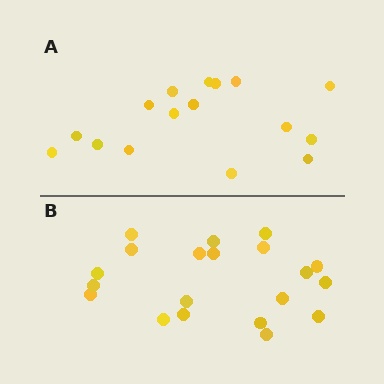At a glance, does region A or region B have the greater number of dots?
Region B (the bottom region) has more dots.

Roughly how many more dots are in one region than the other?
Region B has about 4 more dots than region A.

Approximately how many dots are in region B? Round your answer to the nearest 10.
About 20 dots.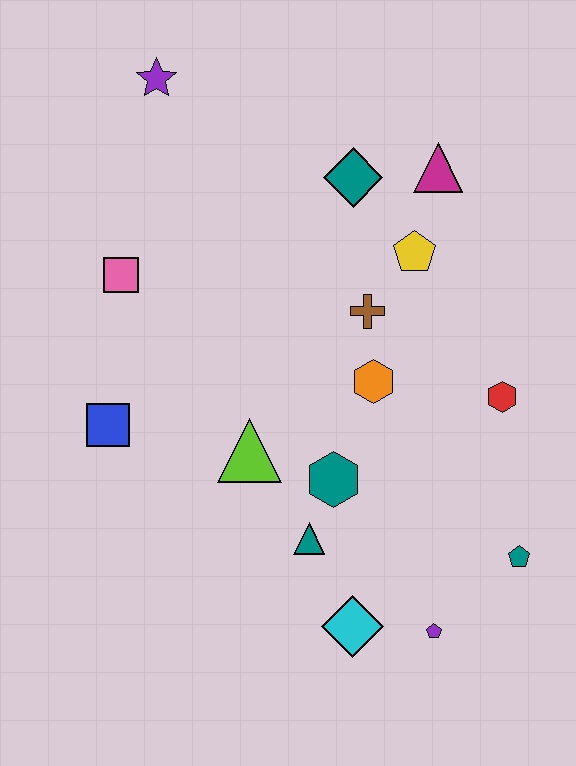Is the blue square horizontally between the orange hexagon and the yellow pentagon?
No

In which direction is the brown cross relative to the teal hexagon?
The brown cross is above the teal hexagon.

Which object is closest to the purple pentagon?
The cyan diamond is closest to the purple pentagon.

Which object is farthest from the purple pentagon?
The purple star is farthest from the purple pentagon.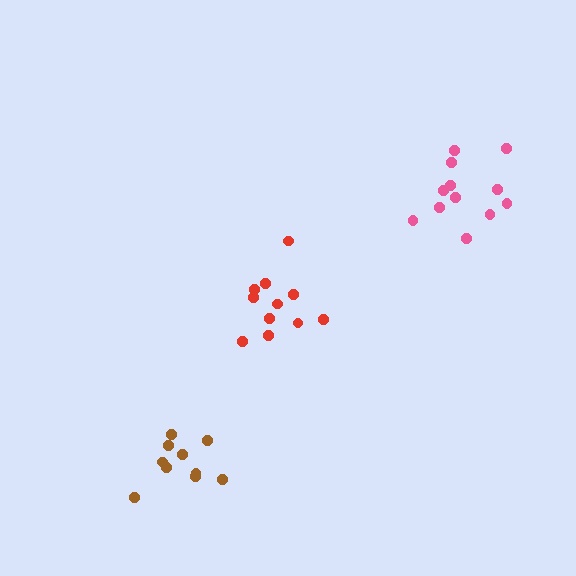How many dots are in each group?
Group 1: 12 dots, Group 2: 11 dots, Group 3: 10 dots (33 total).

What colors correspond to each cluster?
The clusters are colored: pink, red, brown.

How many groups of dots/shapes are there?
There are 3 groups.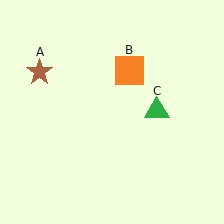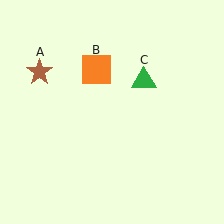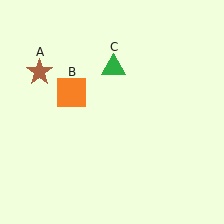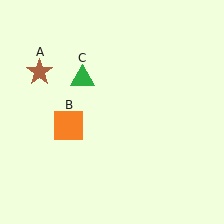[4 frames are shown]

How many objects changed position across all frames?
2 objects changed position: orange square (object B), green triangle (object C).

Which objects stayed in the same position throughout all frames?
Brown star (object A) remained stationary.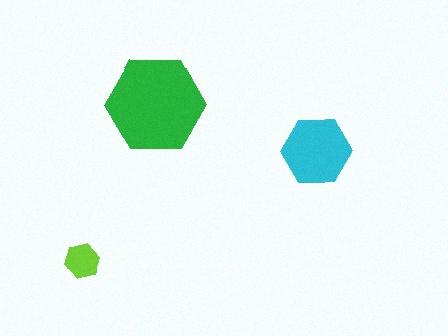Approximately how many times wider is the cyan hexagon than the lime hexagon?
About 2 times wider.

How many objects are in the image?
There are 3 objects in the image.